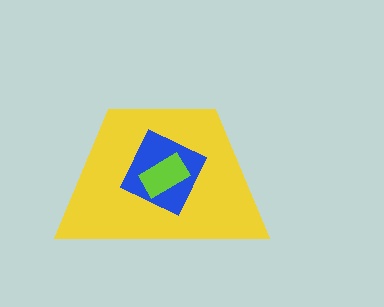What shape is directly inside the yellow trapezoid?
The blue diamond.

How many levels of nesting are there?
3.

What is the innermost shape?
The lime rectangle.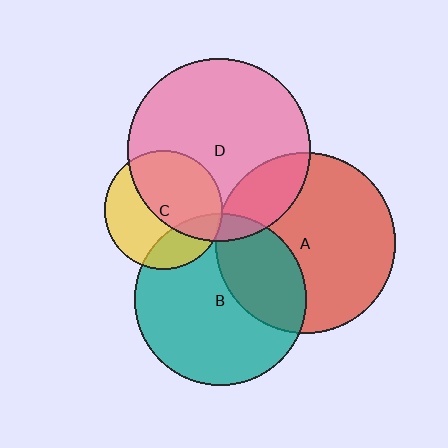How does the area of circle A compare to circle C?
Approximately 2.3 times.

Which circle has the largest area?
Circle D (pink).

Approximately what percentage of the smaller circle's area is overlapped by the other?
Approximately 25%.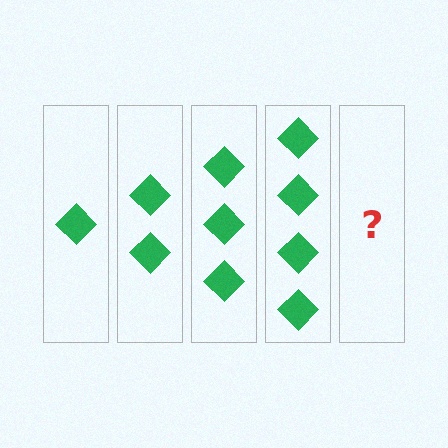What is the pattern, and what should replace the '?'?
The pattern is that each step adds one more diamond. The '?' should be 5 diamonds.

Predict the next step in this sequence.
The next step is 5 diamonds.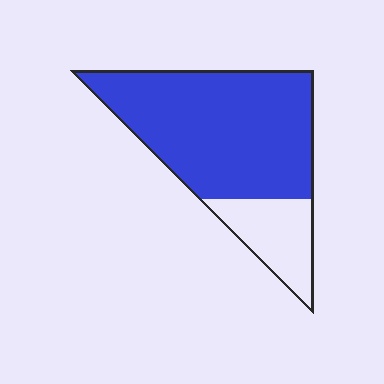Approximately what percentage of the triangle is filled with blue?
Approximately 80%.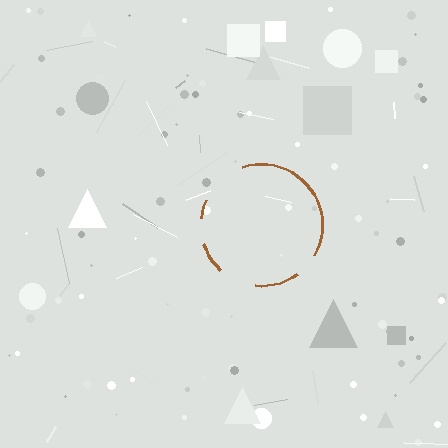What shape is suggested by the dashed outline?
The dashed outline suggests a circle.